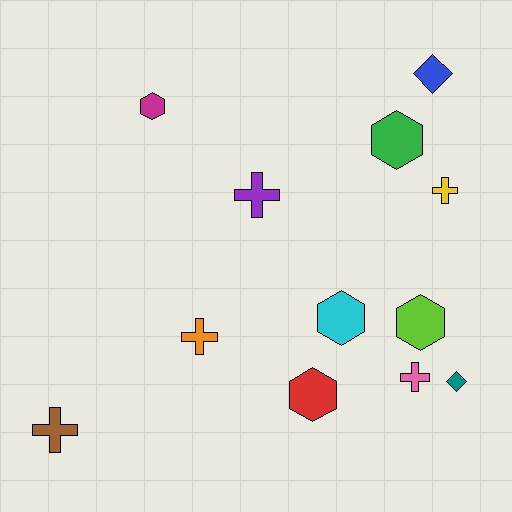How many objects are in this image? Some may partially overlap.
There are 12 objects.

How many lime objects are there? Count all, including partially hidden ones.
There is 1 lime object.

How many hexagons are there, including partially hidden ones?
There are 5 hexagons.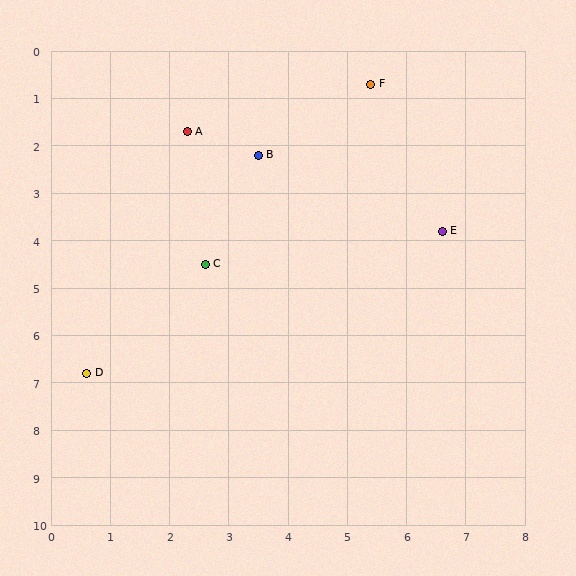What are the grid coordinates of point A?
Point A is at approximately (2.3, 1.7).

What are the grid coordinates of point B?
Point B is at approximately (3.5, 2.2).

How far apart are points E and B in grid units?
Points E and B are about 3.5 grid units apart.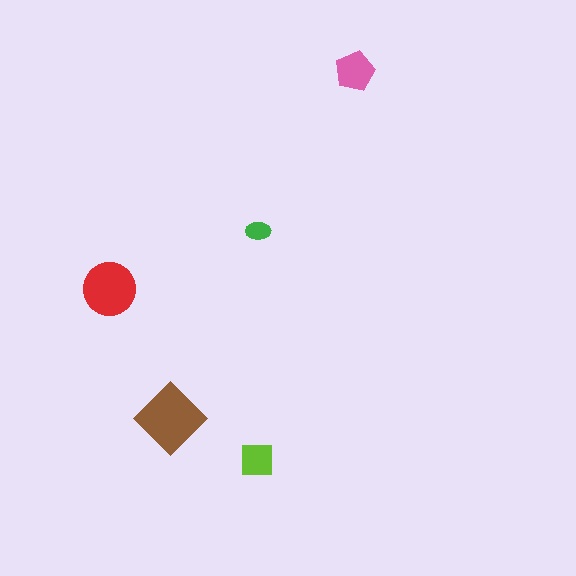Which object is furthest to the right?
The pink pentagon is rightmost.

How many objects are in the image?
There are 5 objects in the image.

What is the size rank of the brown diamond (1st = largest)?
1st.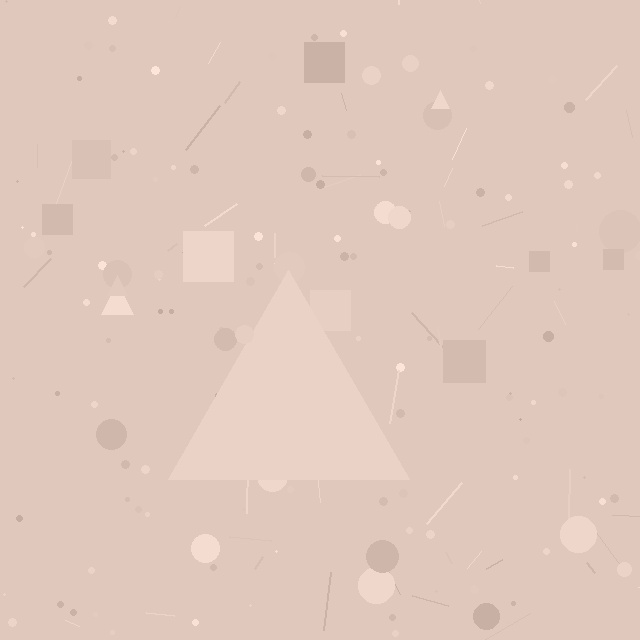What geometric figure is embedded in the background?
A triangle is embedded in the background.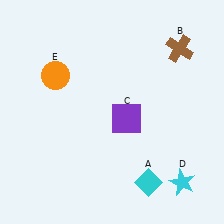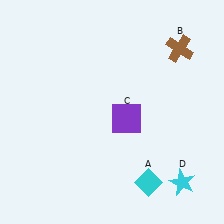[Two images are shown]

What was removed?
The orange circle (E) was removed in Image 2.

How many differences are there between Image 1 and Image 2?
There is 1 difference between the two images.